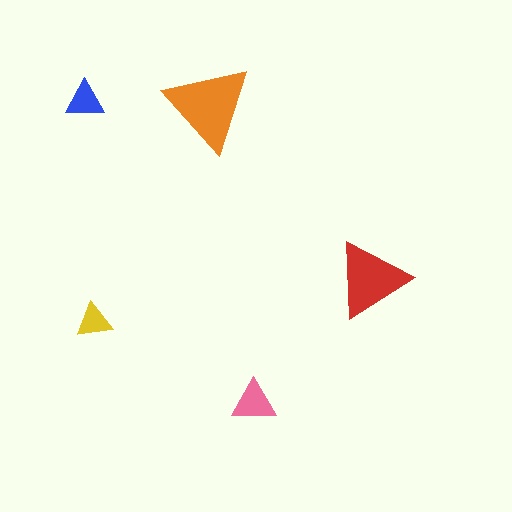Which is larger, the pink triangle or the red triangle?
The red one.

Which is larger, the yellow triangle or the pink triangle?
The pink one.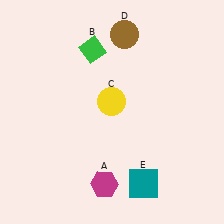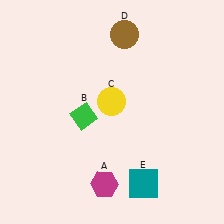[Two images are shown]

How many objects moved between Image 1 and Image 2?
1 object moved between the two images.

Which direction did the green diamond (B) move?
The green diamond (B) moved down.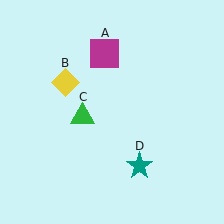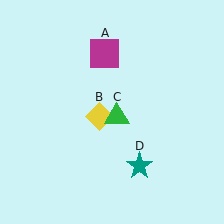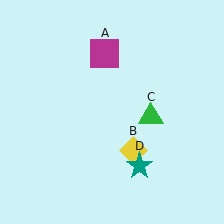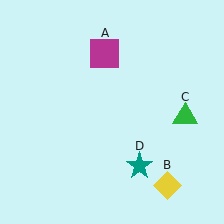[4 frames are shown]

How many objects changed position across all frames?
2 objects changed position: yellow diamond (object B), green triangle (object C).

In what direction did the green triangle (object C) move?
The green triangle (object C) moved right.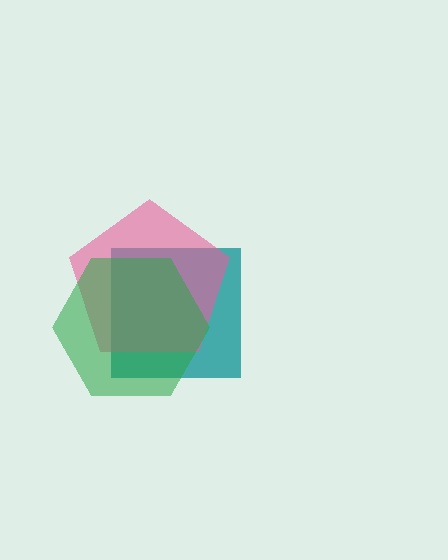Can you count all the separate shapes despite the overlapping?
Yes, there are 3 separate shapes.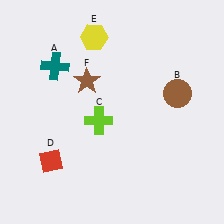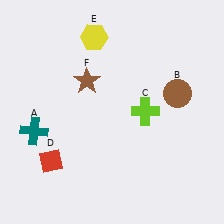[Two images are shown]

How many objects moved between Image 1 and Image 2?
2 objects moved between the two images.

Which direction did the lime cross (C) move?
The lime cross (C) moved right.